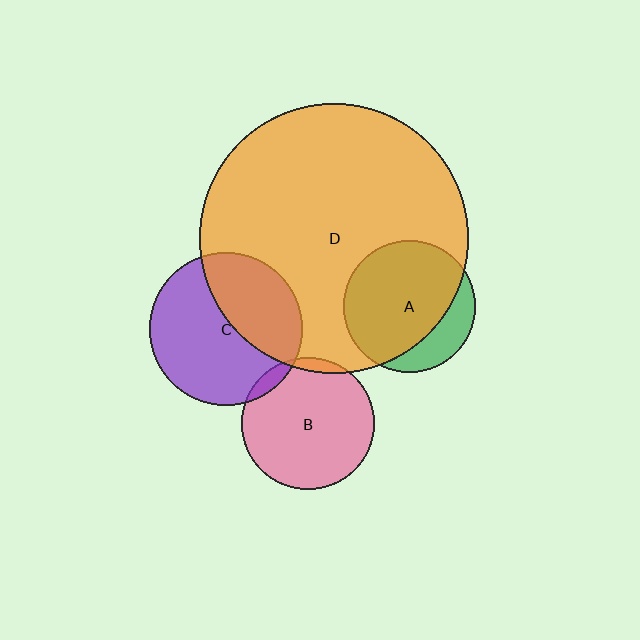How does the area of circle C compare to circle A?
Approximately 1.3 times.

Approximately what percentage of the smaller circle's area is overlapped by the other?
Approximately 5%.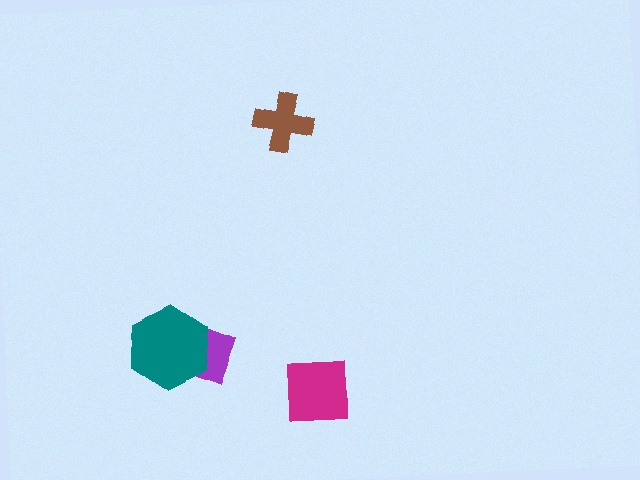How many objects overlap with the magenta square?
0 objects overlap with the magenta square.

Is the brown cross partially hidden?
No, no other shape covers it.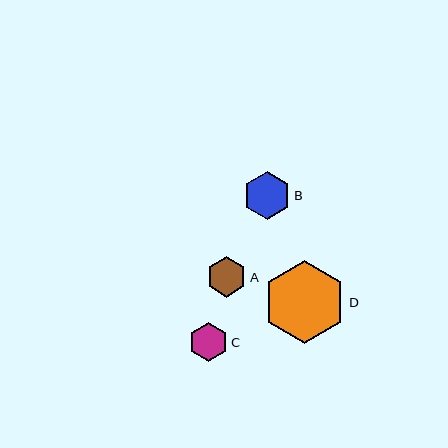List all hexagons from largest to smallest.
From largest to smallest: D, B, A, C.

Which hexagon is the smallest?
Hexagon C is the smallest with a size of approximately 39 pixels.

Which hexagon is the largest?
Hexagon D is the largest with a size of approximately 83 pixels.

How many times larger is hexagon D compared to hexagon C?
Hexagon D is approximately 2.1 times the size of hexagon C.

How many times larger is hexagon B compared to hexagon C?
Hexagon B is approximately 1.2 times the size of hexagon C.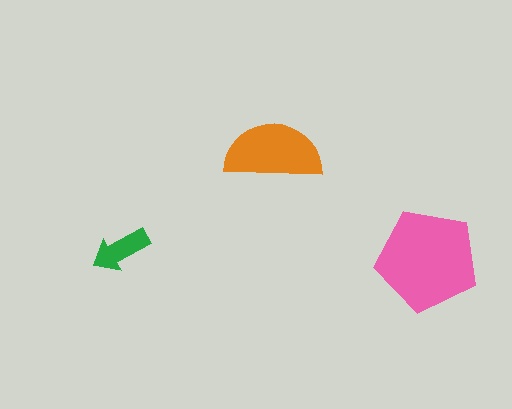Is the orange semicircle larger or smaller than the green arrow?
Larger.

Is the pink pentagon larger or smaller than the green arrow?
Larger.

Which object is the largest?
The pink pentagon.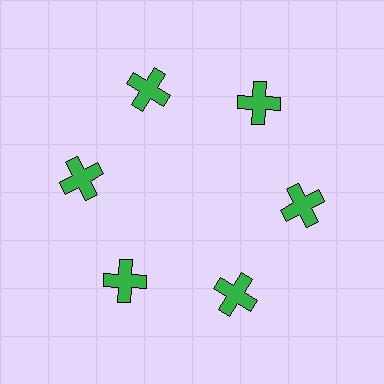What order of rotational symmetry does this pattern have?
This pattern has 6-fold rotational symmetry.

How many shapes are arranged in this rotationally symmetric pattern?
There are 6 shapes, arranged in 6 groups of 1.